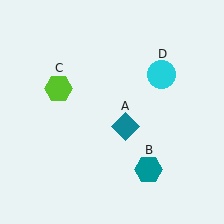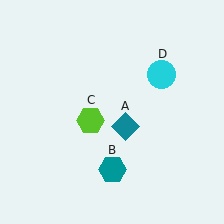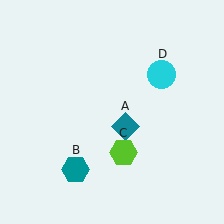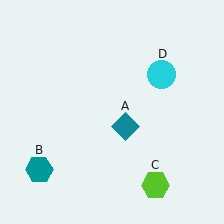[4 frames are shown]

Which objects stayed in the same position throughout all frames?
Teal diamond (object A) and cyan circle (object D) remained stationary.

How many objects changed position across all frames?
2 objects changed position: teal hexagon (object B), lime hexagon (object C).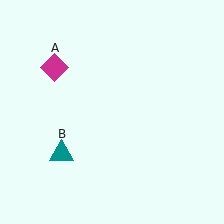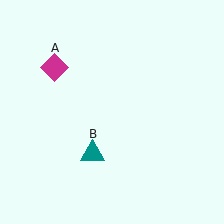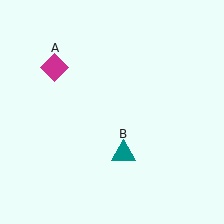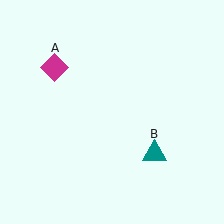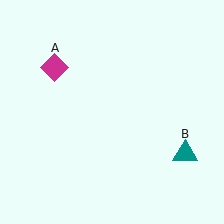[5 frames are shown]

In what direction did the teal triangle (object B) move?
The teal triangle (object B) moved right.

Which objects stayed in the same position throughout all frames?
Magenta diamond (object A) remained stationary.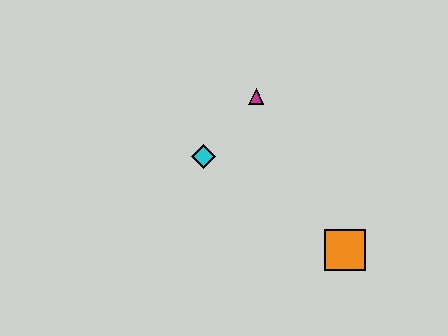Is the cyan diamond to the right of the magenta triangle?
No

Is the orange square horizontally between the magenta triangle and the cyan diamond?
No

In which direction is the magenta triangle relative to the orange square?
The magenta triangle is above the orange square.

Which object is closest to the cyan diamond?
The magenta triangle is closest to the cyan diamond.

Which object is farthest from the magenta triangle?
The orange square is farthest from the magenta triangle.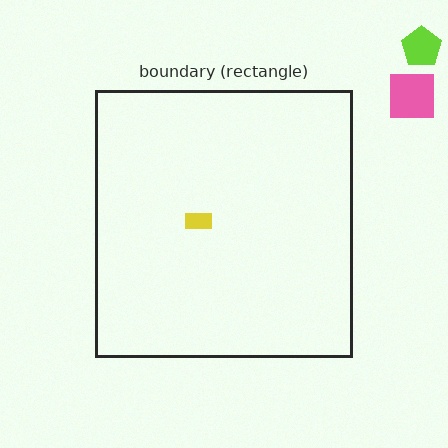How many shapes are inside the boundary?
1 inside, 2 outside.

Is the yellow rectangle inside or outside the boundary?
Inside.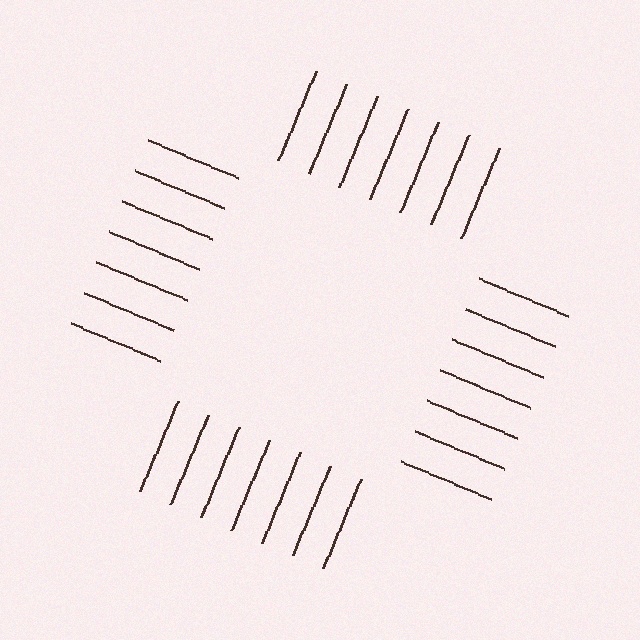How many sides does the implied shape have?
4 sides — the line-ends trace a square.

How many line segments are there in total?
28 — 7 along each of the 4 edges.